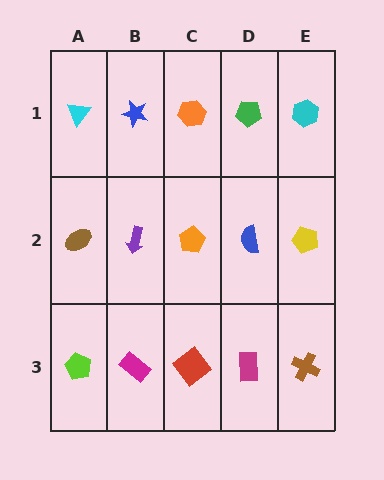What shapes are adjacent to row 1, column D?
A blue semicircle (row 2, column D), an orange hexagon (row 1, column C), a cyan hexagon (row 1, column E).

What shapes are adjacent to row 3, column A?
A brown ellipse (row 2, column A), a magenta rectangle (row 3, column B).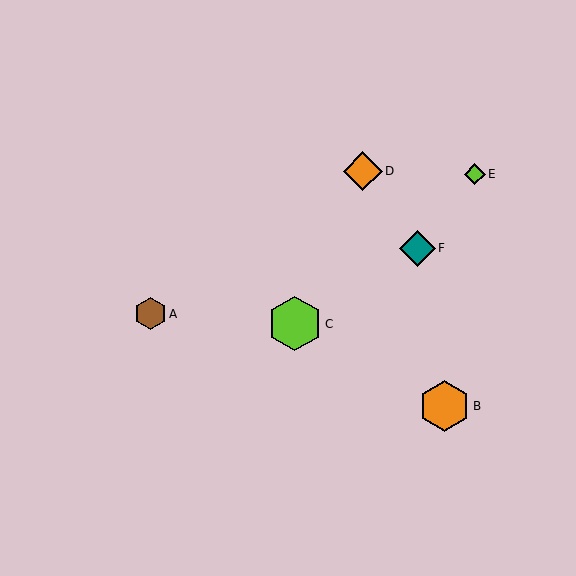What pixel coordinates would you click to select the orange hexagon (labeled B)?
Click at (445, 406) to select the orange hexagon B.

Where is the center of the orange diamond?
The center of the orange diamond is at (363, 171).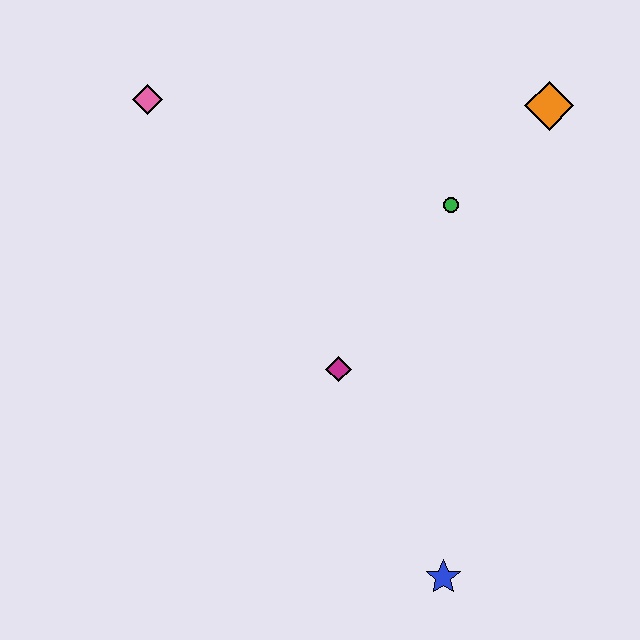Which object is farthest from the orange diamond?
The blue star is farthest from the orange diamond.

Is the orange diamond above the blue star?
Yes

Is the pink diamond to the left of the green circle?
Yes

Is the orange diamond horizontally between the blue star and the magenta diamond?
No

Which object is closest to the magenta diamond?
The green circle is closest to the magenta diamond.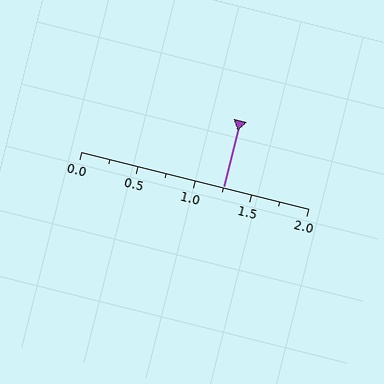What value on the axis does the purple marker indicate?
The marker indicates approximately 1.25.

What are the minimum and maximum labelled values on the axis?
The axis runs from 0.0 to 2.0.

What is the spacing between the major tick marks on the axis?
The major ticks are spaced 0.5 apart.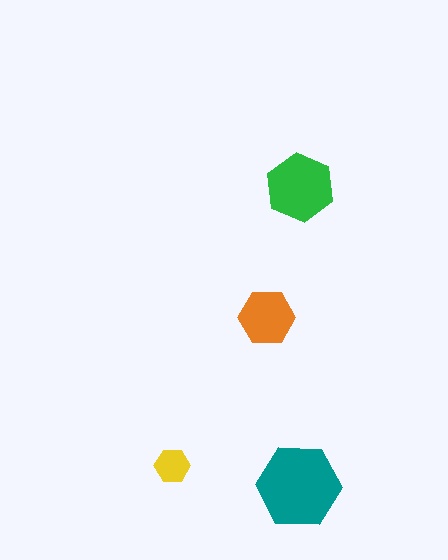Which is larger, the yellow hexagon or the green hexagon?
The green one.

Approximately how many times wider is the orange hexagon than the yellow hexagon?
About 1.5 times wider.